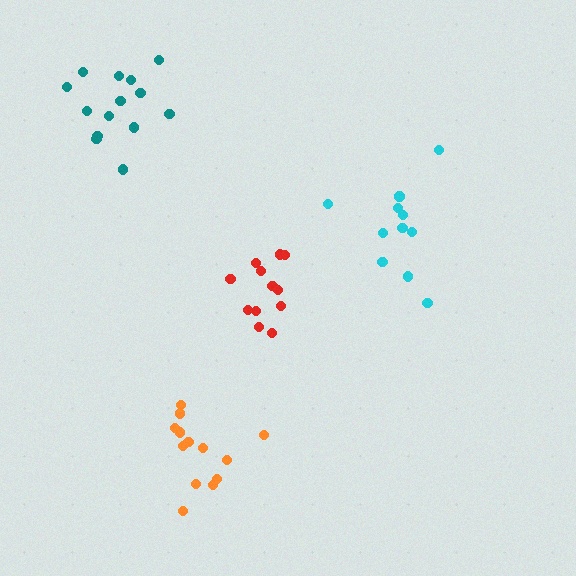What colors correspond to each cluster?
The clusters are colored: cyan, teal, red, orange.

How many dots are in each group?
Group 1: 11 dots, Group 2: 14 dots, Group 3: 12 dots, Group 4: 13 dots (50 total).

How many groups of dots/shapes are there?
There are 4 groups.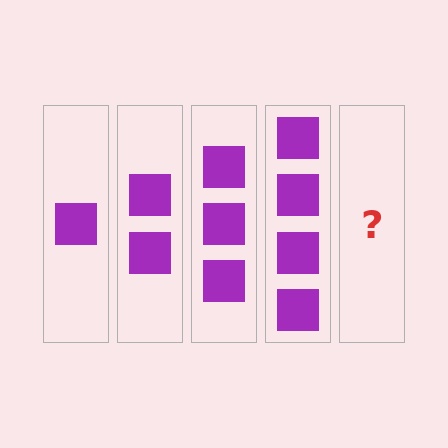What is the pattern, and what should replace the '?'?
The pattern is that each step adds one more square. The '?' should be 5 squares.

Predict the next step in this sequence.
The next step is 5 squares.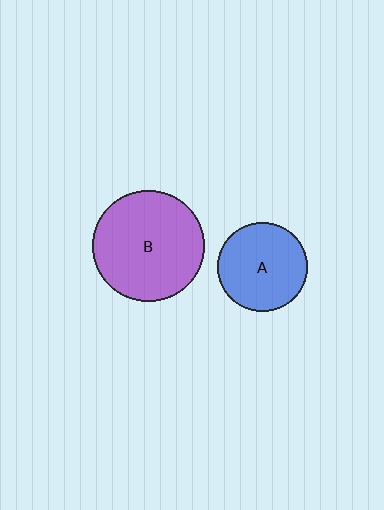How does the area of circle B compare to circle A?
Approximately 1.5 times.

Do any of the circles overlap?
No, none of the circles overlap.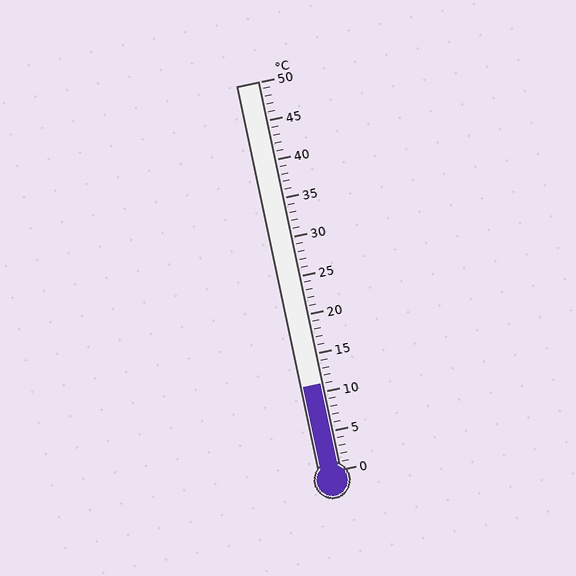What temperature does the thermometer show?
The thermometer shows approximately 11°C.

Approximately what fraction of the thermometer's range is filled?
The thermometer is filled to approximately 20% of its range.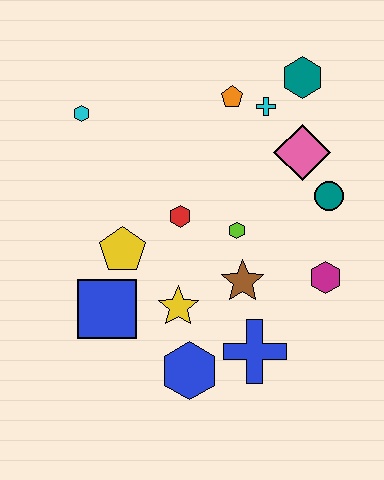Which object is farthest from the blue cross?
The cyan hexagon is farthest from the blue cross.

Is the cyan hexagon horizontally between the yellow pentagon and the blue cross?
No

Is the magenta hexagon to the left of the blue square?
No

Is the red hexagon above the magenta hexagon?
Yes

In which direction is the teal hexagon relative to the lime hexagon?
The teal hexagon is above the lime hexagon.